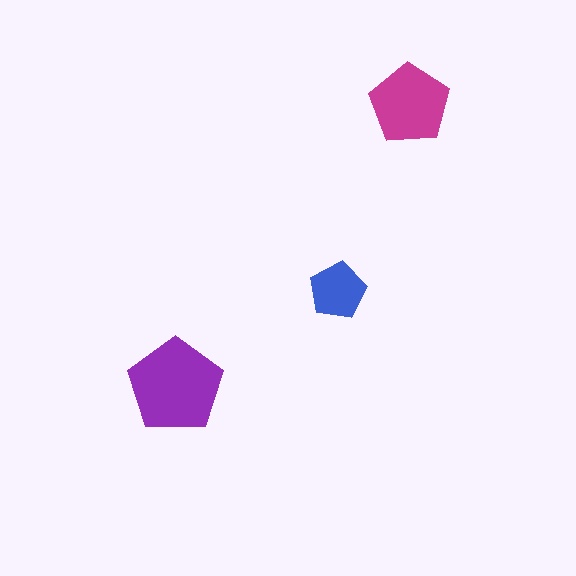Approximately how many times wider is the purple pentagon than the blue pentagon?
About 1.5 times wider.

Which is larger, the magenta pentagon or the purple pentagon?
The purple one.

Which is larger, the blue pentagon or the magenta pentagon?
The magenta one.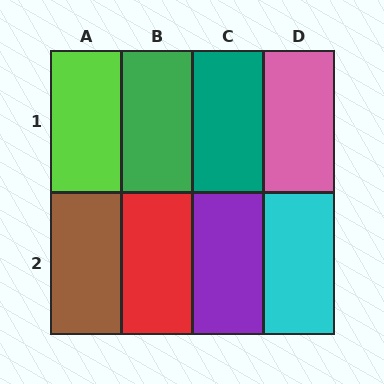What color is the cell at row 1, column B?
Green.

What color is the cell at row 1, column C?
Teal.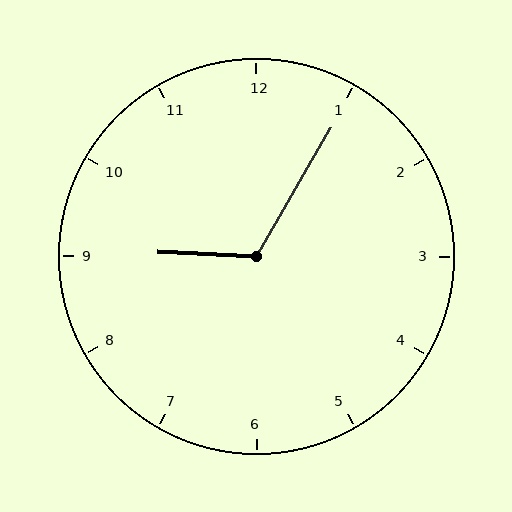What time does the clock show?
9:05.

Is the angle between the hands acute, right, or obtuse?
It is obtuse.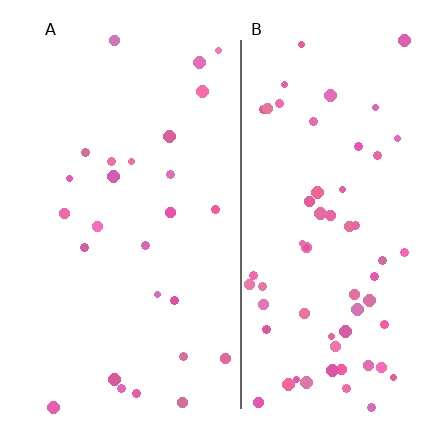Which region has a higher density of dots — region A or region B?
B (the right).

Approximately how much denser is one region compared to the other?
Approximately 2.3× — region B over region A.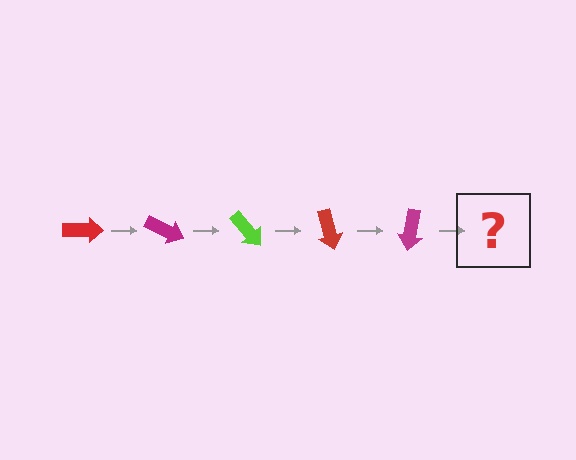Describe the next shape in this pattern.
It should be a lime arrow, rotated 125 degrees from the start.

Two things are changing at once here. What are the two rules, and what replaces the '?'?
The two rules are that it rotates 25 degrees each step and the color cycles through red, magenta, and lime. The '?' should be a lime arrow, rotated 125 degrees from the start.